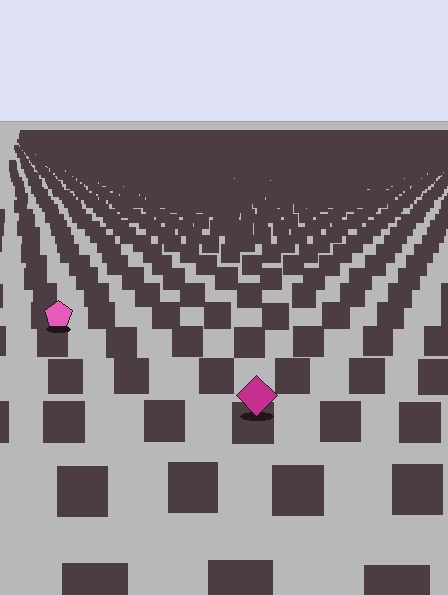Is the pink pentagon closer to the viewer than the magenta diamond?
No. The magenta diamond is closer — you can tell from the texture gradient: the ground texture is coarser near it.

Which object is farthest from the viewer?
The pink pentagon is farthest from the viewer. It appears smaller and the ground texture around it is denser.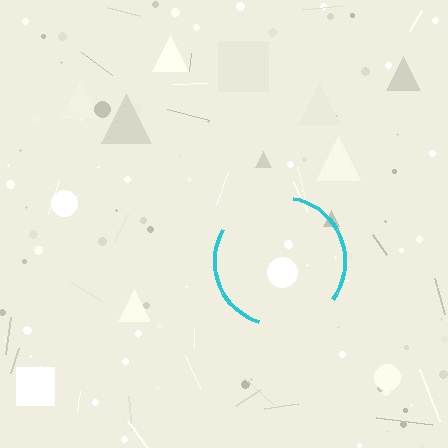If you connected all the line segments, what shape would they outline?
They would outline a circle.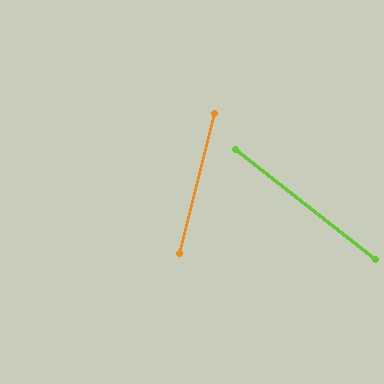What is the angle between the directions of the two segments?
Approximately 66 degrees.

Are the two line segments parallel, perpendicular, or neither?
Neither parallel nor perpendicular — they differ by about 66°.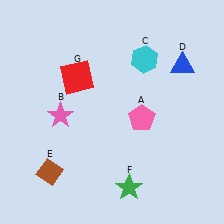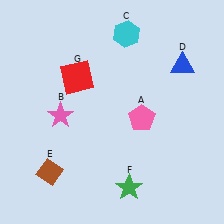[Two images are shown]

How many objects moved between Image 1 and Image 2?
1 object moved between the two images.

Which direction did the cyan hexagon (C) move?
The cyan hexagon (C) moved up.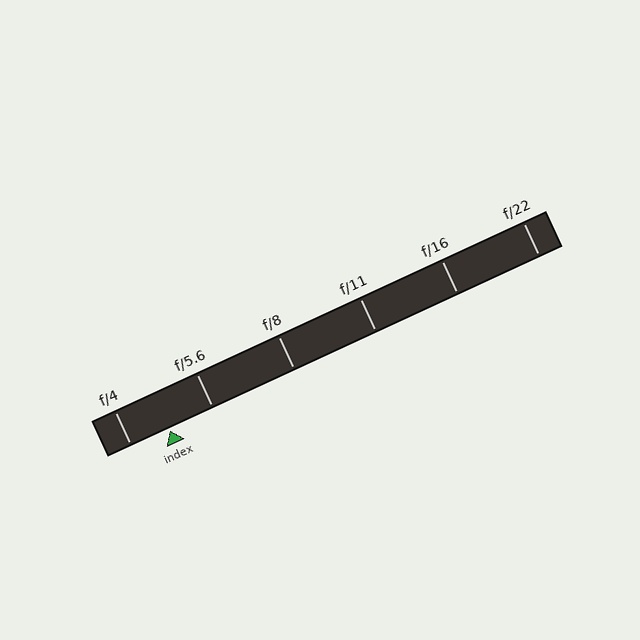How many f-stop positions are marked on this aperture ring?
There are 6 f-stop positions marked.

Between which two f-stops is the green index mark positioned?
The index mark is between f/4 and f/5.6.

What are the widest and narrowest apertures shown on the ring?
The widest aperture shown is f/4 and the narrowest is f/22.